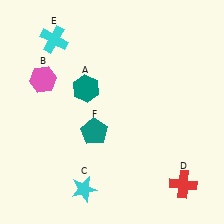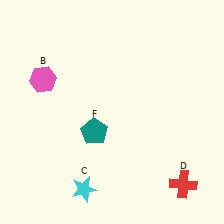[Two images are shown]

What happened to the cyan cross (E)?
The cyan cross (E) was removed in Image 2. It was in the top-left area of Image 1.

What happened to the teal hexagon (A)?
The teal hexagon (A) was removed in Image 2. It was in the top-left area of Image 1.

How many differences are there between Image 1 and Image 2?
There are 2 differences between the two images.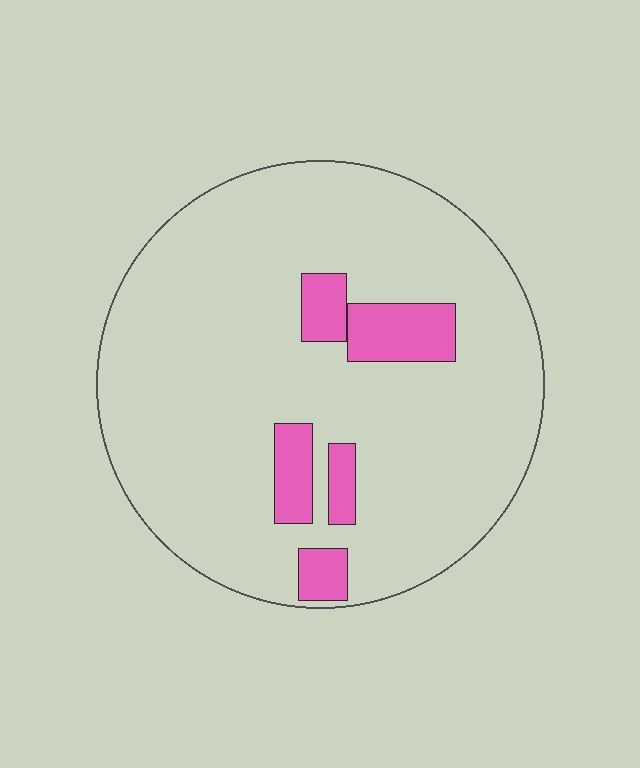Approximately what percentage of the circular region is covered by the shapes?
Approximately 10%.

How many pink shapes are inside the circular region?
5.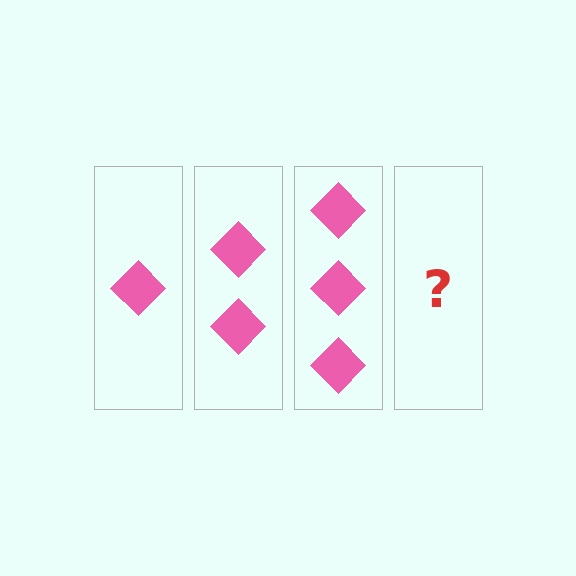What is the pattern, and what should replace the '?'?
The pattern is that each step adds one more diamond. The '?' should be 4 diamonds.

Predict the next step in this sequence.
The next step is 4 diamonds.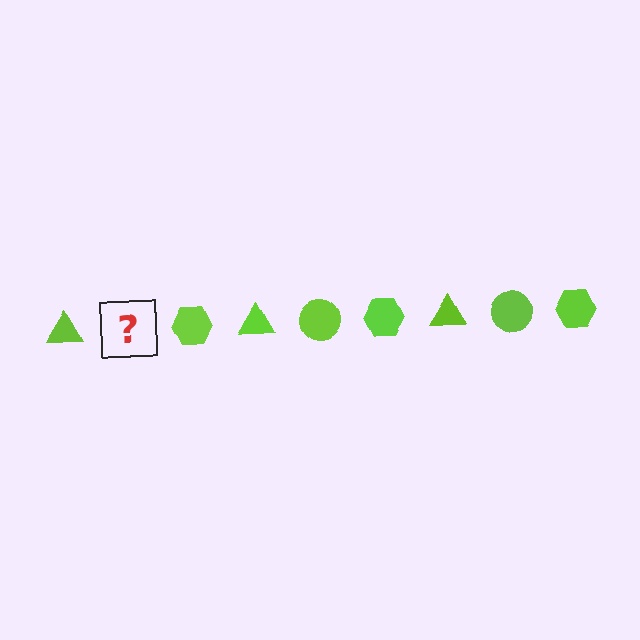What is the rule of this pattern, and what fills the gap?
The rule is that the pattern cycles through triangle, circle, hexagon shapes in lime. The gap should be filled with a lime circle.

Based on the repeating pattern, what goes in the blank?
The blank should be a lime circle.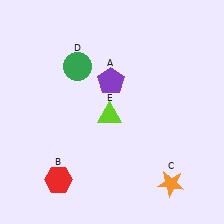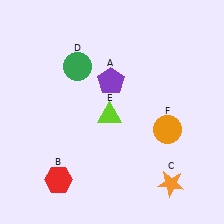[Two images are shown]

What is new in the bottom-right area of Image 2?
An orange circle (F) was added in the bottom-right area of Image 2.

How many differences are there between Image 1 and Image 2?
There is 1 difference between the two images.